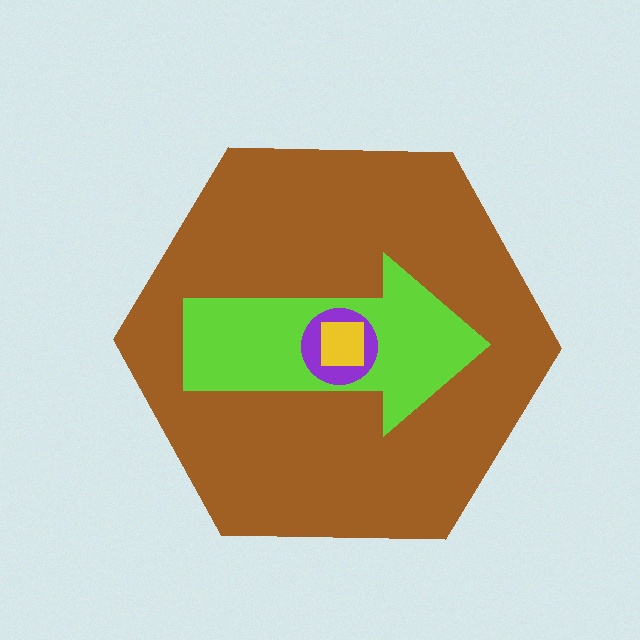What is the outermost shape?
The brown hexagon.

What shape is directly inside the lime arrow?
The purple circle.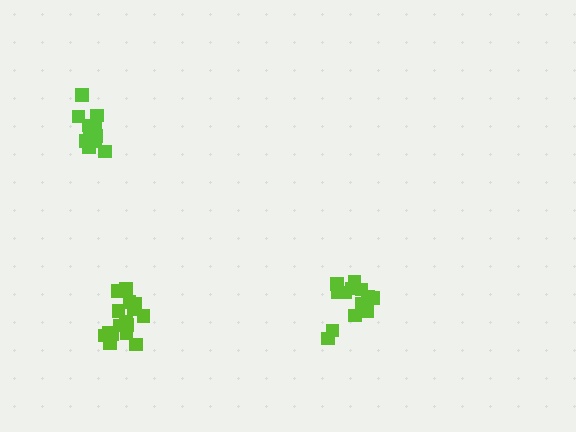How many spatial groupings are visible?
There are 3 spatial groupings.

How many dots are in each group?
Group 1: 15 dots, Group 2: 16 dots, Group 3: 14 dots (45 total).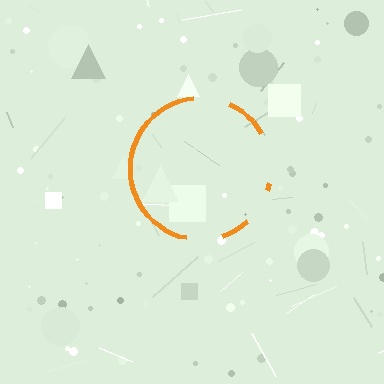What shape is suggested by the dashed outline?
The dashed outline suggests a circle.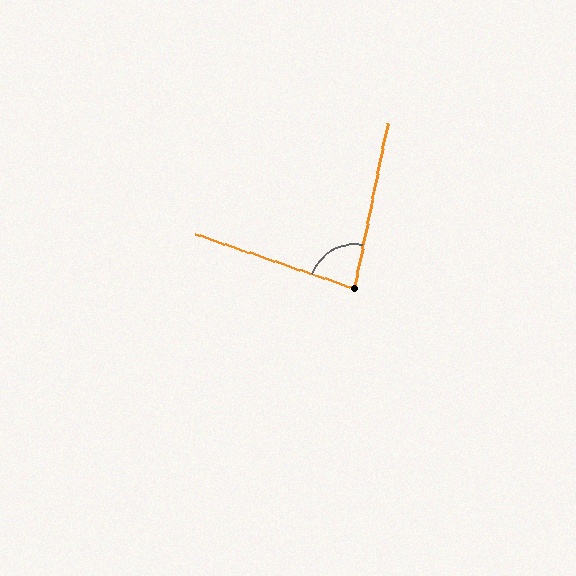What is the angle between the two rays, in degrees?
Approximately 83 degrees.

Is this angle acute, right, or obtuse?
It is acute.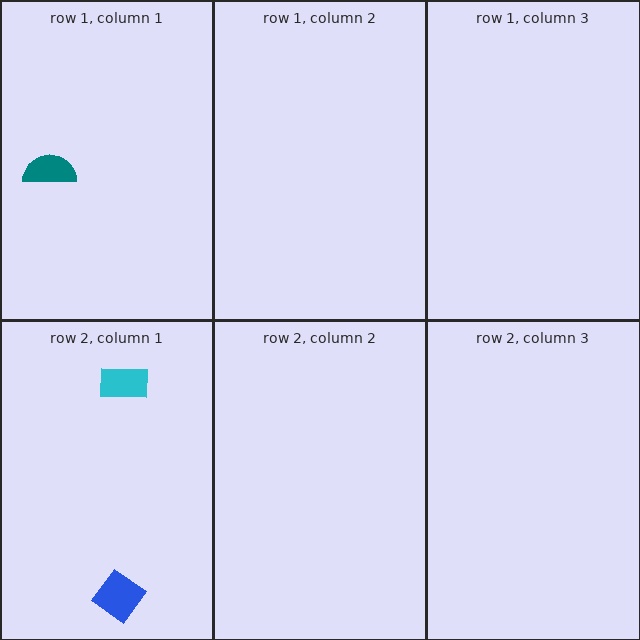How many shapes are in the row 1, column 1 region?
1.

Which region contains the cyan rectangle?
The row 2, column 1 region.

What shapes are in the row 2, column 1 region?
The blue diamond, the cyan rectangle.